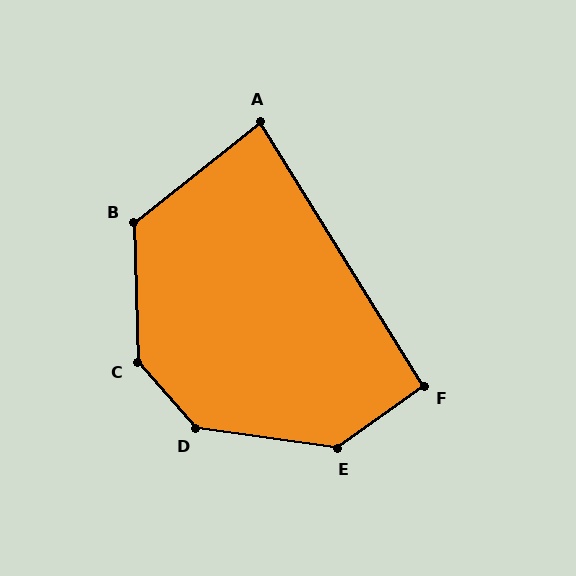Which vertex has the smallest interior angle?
A, at approximately 84 degrees.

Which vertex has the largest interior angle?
C, at approximately 140 degrees.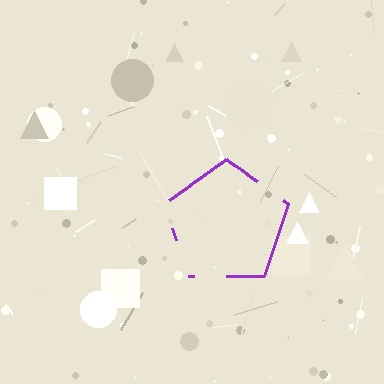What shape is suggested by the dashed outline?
The dashed outline suggests a pentagon.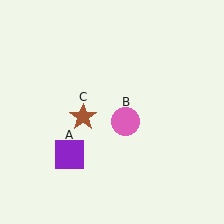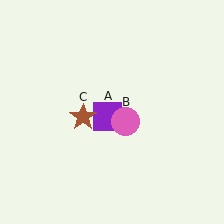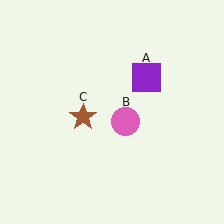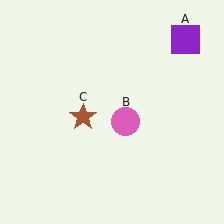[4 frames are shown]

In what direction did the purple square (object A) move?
The purple square (object A) moved up and to the right.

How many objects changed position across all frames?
1 object changed position: purple square (object A).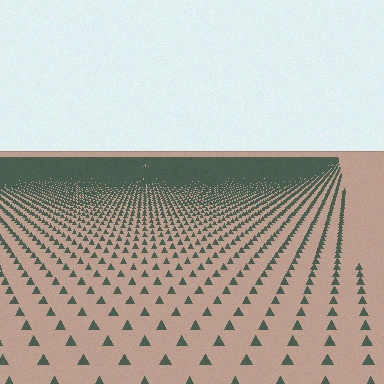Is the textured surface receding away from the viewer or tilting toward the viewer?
The surface is receding away from the viewer. Texture elements get smaller and denser toward the top.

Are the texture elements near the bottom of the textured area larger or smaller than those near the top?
Larger. Near the bottom, elements are closer to the viewer and appear at a bigger on-screen size.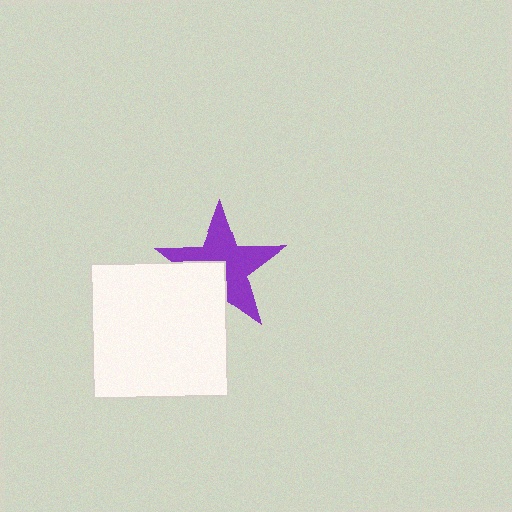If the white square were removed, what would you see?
You would see the complete purple star.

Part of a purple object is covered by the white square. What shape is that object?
It is a star.